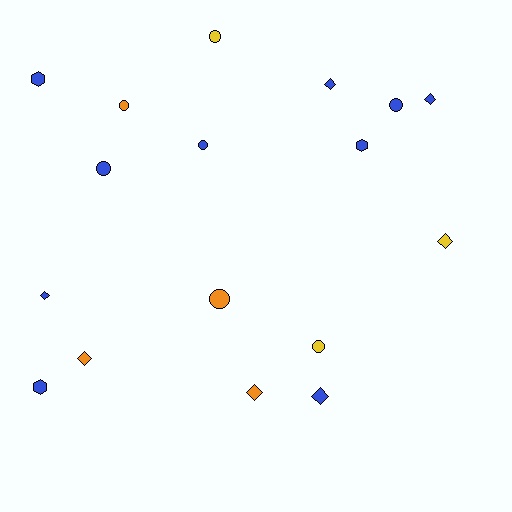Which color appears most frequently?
Blue, with 10 objects.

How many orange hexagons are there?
There are no orange hexagons.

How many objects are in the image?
There are 17 objects.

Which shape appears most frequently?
Diamond, with 7 objects.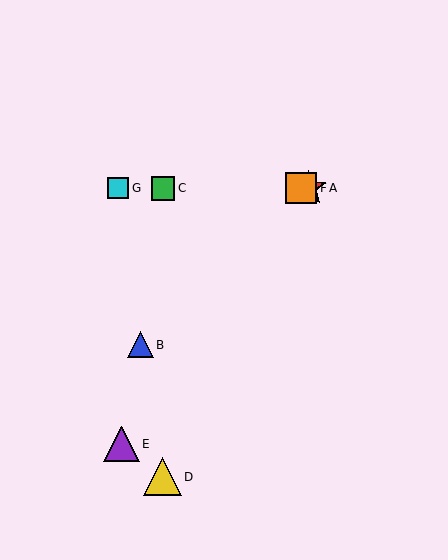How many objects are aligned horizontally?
4 objects (A, C, F, G) are aligned horizontally.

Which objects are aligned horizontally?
Objects A, C, F, G are aligned horizontally.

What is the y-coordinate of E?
Object E is at y≈444.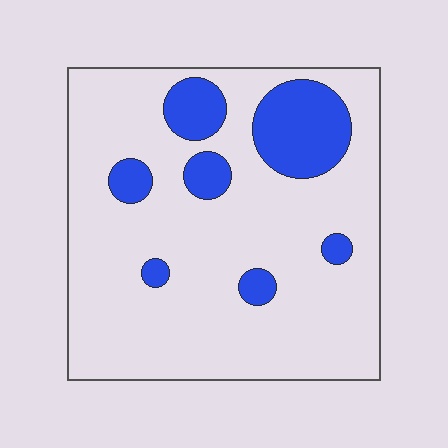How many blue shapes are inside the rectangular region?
7.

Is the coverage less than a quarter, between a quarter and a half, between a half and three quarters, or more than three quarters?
Less than a quarter.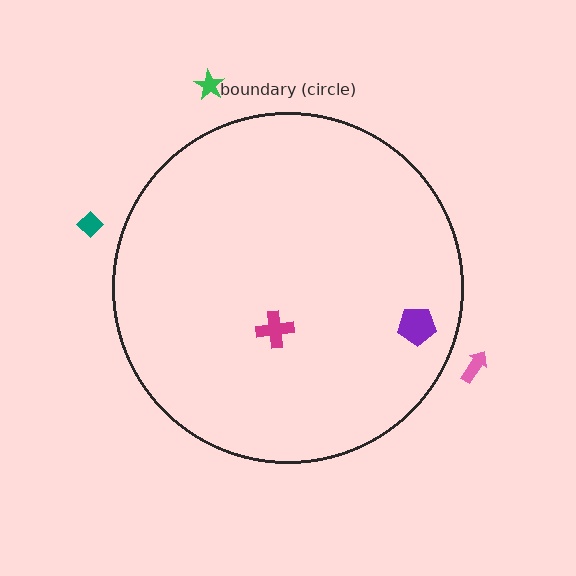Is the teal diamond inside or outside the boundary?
Outside.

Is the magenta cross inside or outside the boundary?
Inside.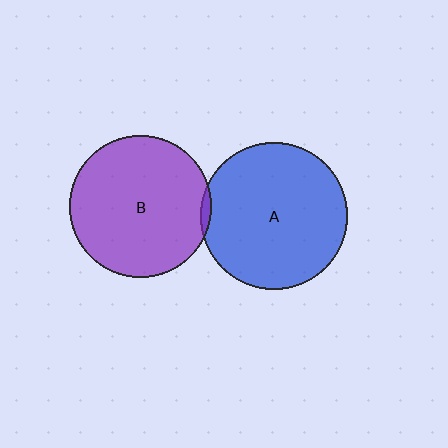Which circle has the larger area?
Circle A (blue).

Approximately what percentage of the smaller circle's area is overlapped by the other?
Approximately 5%.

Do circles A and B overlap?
Yes.